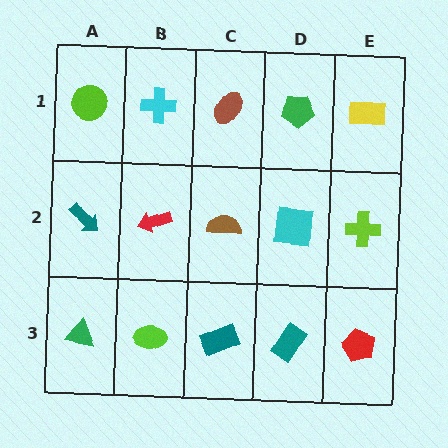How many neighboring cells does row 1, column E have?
2.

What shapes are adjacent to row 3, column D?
A cyan square (row 2, column D), a teal rectangle (row 3, column C), a red pentagon (row 3, column E).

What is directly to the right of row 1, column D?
A yellow rectangle.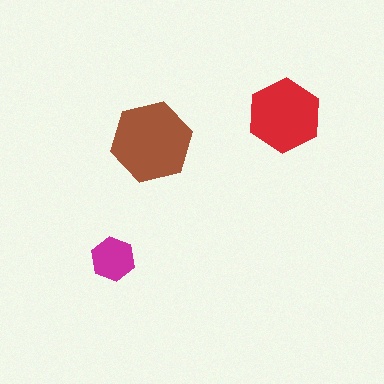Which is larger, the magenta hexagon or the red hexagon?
The red one.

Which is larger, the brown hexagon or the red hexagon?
The brown one.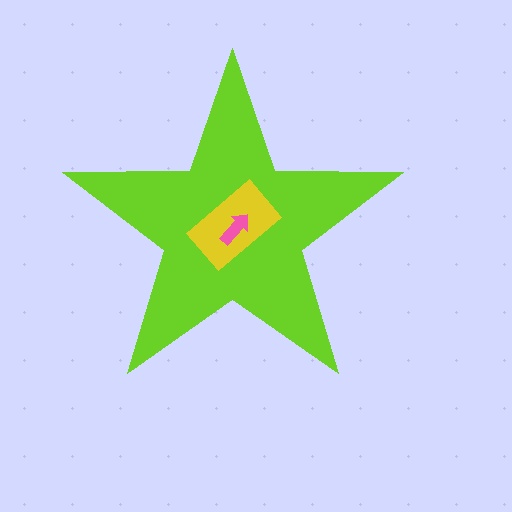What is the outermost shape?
The lime star.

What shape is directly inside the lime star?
The yellow rectangle.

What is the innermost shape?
The pink arrow.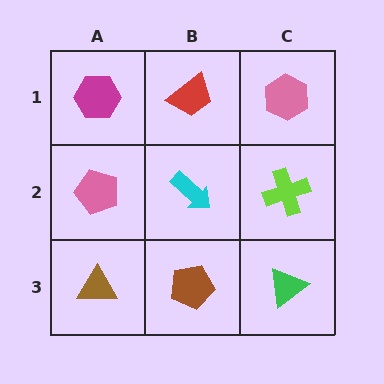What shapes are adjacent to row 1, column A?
A pink pentagon (row 2, column A), a red trapezoid (row 1, column B).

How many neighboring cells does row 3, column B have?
3.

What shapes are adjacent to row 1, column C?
A lime cross (row 2, column C), a red trapezoid (row 1, column B).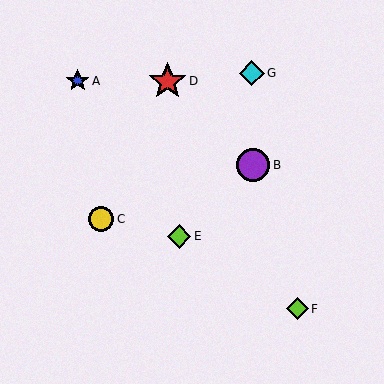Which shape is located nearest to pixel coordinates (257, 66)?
The cyan diamond (labeled G) at (252, 73) is nearest to that location.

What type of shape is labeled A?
Shape A is a blue star.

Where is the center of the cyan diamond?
The center of the cyan diamond is at (252, 73).